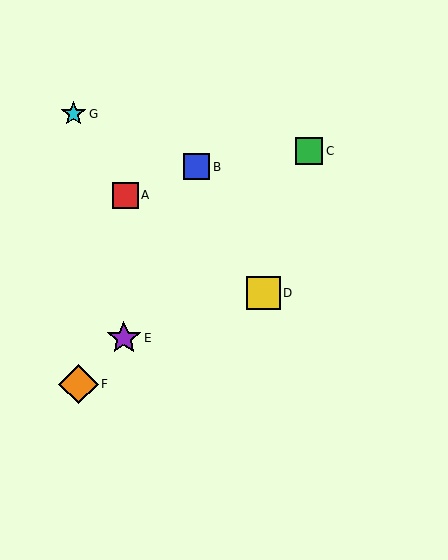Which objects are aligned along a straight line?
Objects C, E, F are aligned along a straight line.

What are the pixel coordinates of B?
Object B is at (197, 167).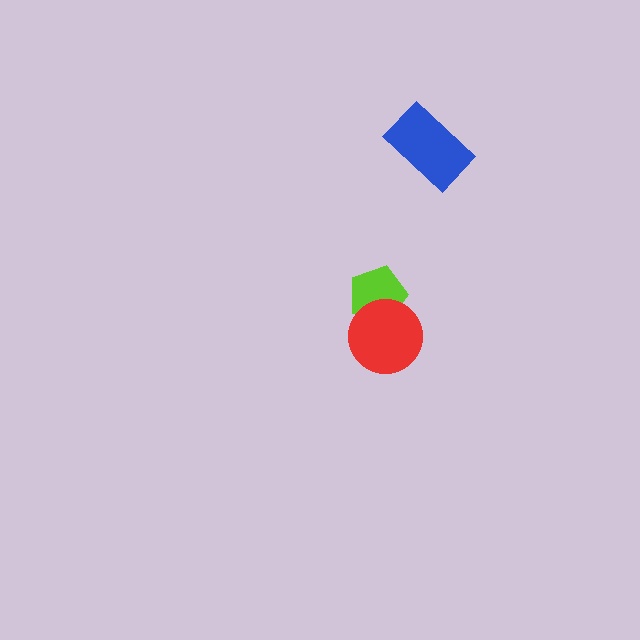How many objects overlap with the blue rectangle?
0 objects overlap with the blue rectangle.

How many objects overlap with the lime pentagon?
1 object overlaps with the lime pentagon.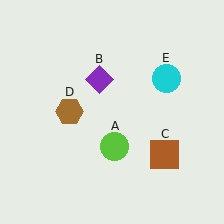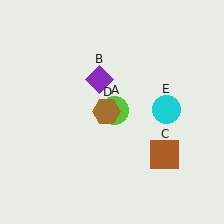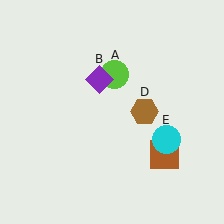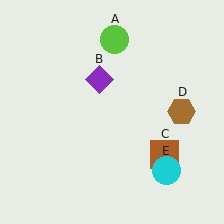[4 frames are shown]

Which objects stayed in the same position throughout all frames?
Purple diamond (object B) and brown square (object C) remained stationary.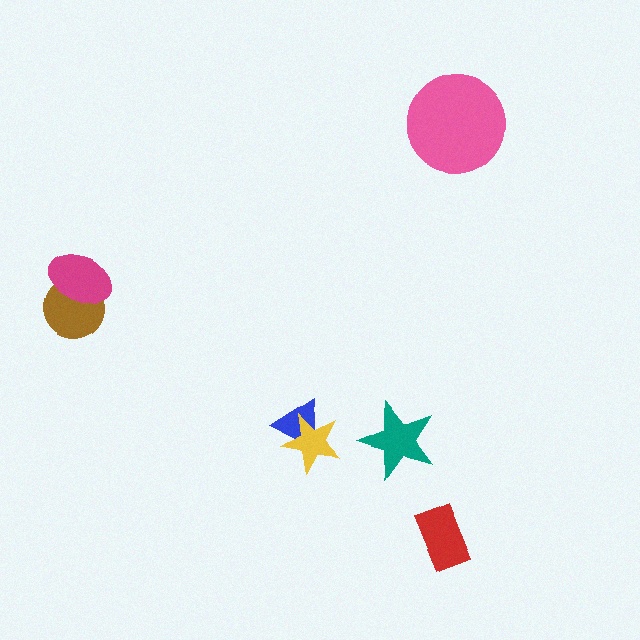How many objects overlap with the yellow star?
1 object overlaps with the yellow star.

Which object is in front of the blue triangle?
The yellow star is in front of the blue triangle.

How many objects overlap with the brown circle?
1 object overlaps with the brown circle.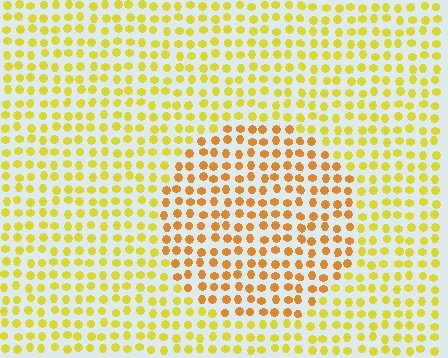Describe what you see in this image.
The image is filled with small yellow elements in a uniform arrangement. A circle-shaped region is visible where the elements are tinted to a slightly different hue, forming a subtle color boundary.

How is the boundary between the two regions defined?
The boundary is defined purely by a slight shift in hue (about 29 degrees). Spacing, size, and orientation are identical on both sides.